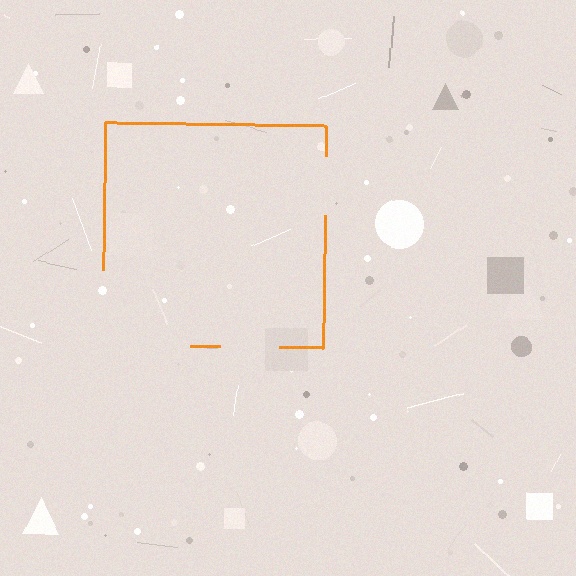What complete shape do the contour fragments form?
The contour fragments form a square.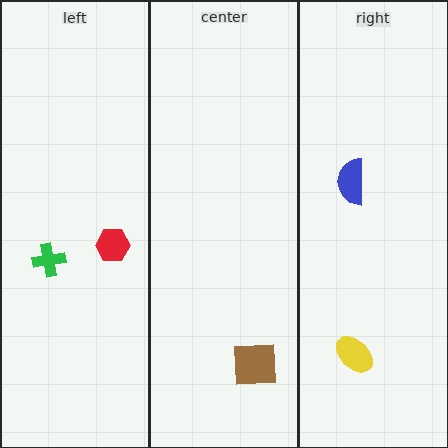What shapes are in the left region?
The red hexagon, the green cross.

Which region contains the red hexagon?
The left region.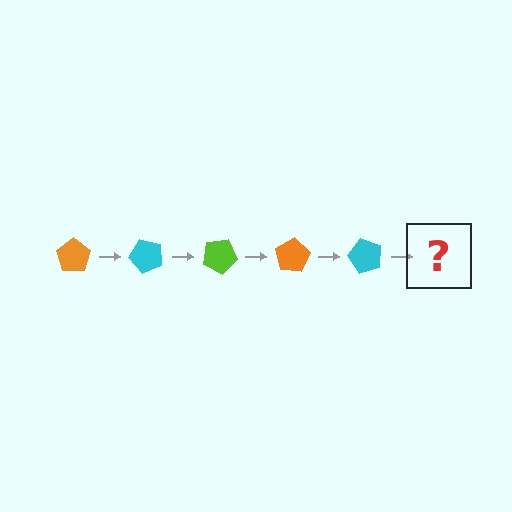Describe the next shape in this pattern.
It should be a lime pentagon, rotated 250 degrees from the start.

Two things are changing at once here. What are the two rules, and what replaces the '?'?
The two rules are that it rotates 50 degrees each step and the color cycles through orange, cyan, and lime. The '?' should be a lime pentagon, rotated 250 degrees from the start.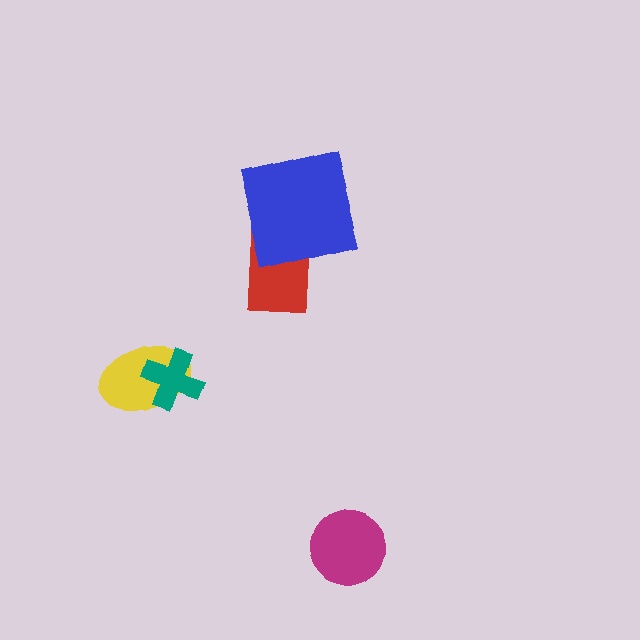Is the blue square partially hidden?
No, no other shape covers it.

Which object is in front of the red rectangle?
The blue square is in front of the red rectangle.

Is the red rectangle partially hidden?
Yes, it is partially covered by another shape.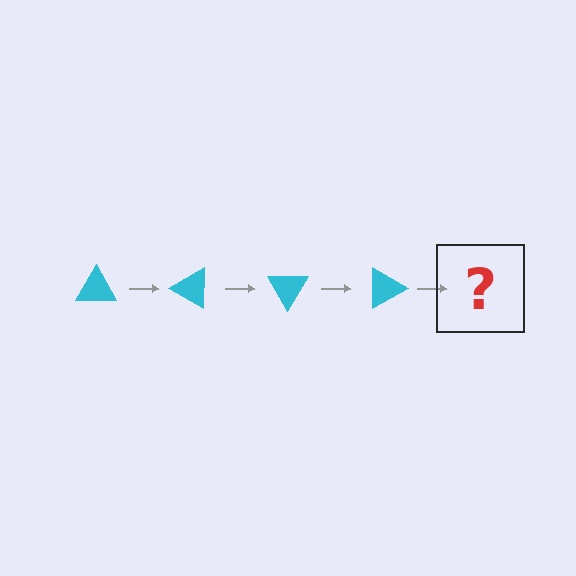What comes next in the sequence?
The next element should be a cyan triangle rotated 120 degrees.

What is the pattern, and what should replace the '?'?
The pattern is that the triangle rotates 30 degrees each step. The '?' should be a cyan triangle rotated 120 degrees.